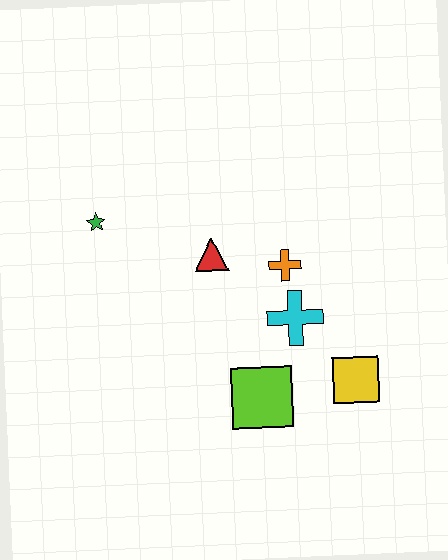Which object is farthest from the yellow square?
The green star is farthest from the yellow square.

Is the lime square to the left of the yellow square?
Yes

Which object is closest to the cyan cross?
The orange cross is closest to the cyan cross.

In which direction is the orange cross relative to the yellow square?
The orange cross is above the yellow square.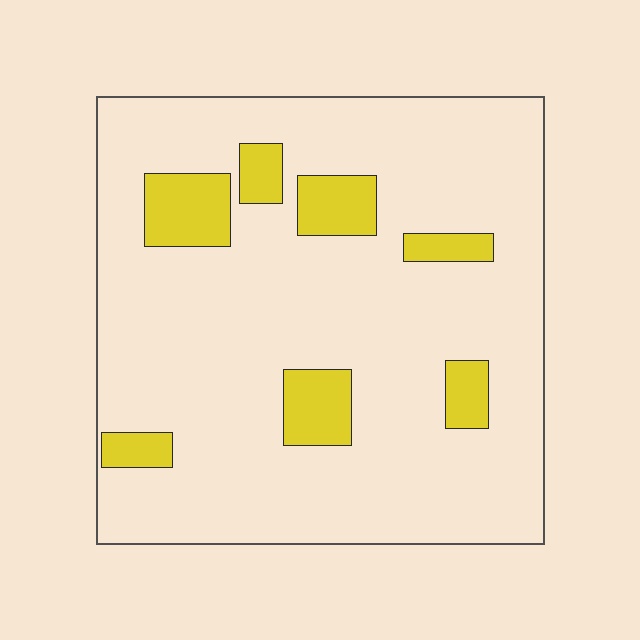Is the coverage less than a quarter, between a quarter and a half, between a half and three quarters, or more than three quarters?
Less than a quarter.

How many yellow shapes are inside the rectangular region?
7.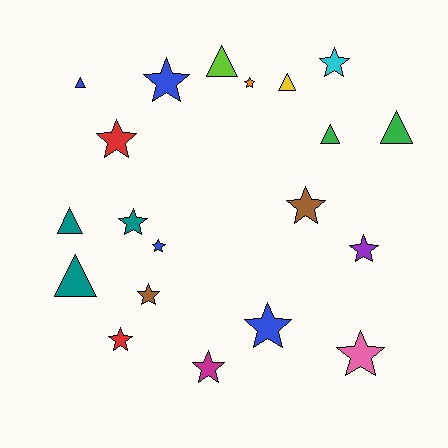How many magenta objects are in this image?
There is 1 magenta object.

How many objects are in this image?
There are 20 objects.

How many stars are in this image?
There are 13 stars.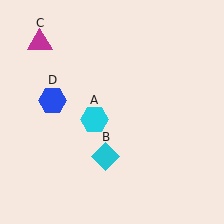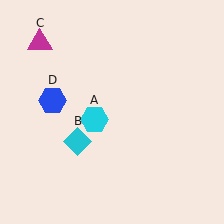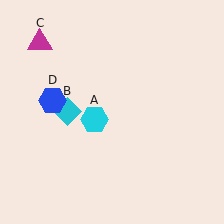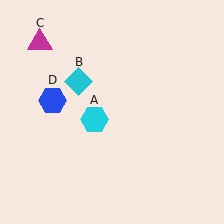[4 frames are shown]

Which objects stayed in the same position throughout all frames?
Cyan hexagon (object A) and magenta triangle (object C) and blue hexagon (object D) remained stationary.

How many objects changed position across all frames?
1 object changed position: cyan diamond (object B).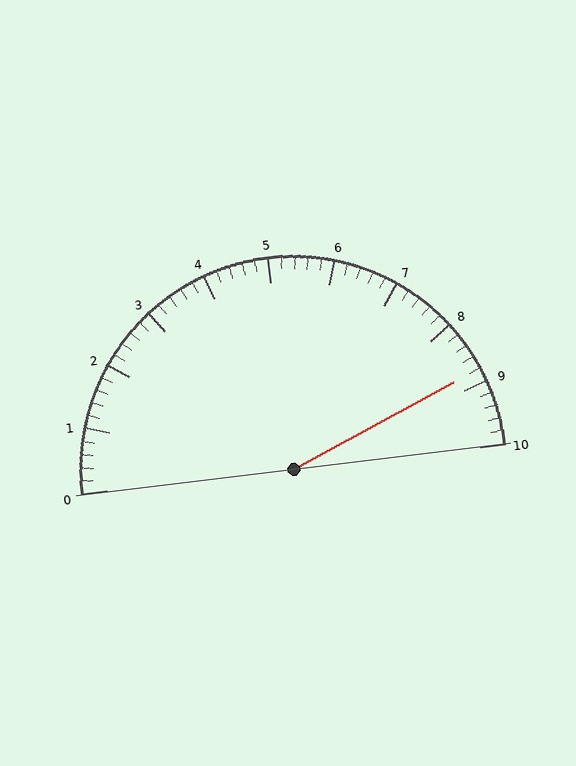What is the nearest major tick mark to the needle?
The nearest major tick mark is 9.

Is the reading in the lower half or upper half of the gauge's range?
The reading is in the upper half of the range (0 to 10).